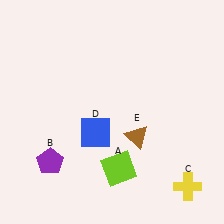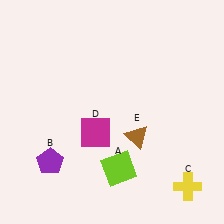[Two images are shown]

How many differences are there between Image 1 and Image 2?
There is 1 difference between the two images.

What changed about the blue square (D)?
In Image 1, D is blue. In Image 2, it changed to magenta.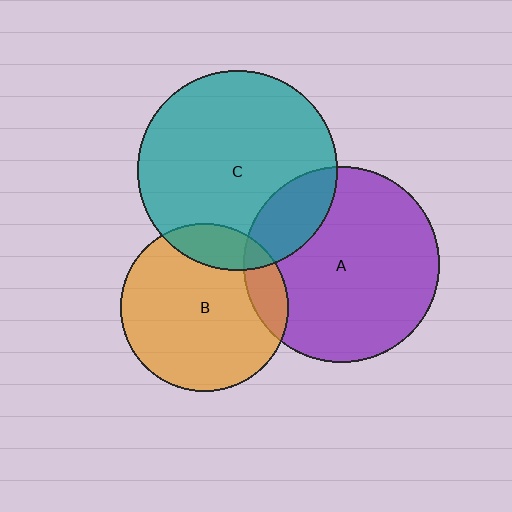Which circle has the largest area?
Circle C (teal).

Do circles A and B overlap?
Yes.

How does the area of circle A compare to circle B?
Approximately 1.4 times.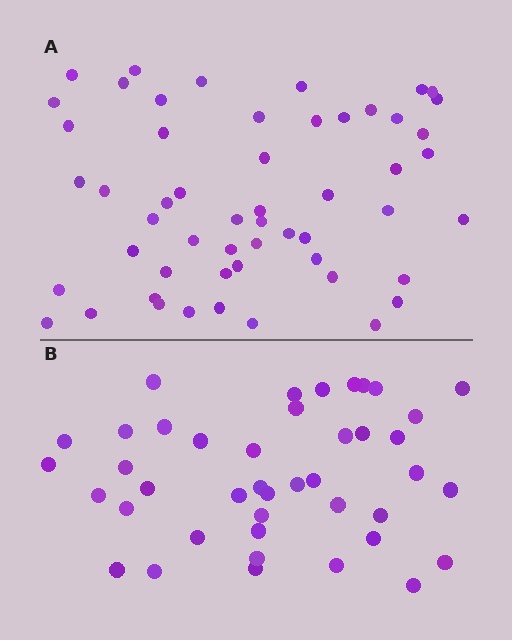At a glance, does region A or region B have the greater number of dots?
Region A (the top region) has more dots.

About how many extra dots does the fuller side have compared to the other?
Region A has roughly 12 or so more dots than region B.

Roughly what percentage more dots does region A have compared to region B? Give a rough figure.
About 30% more.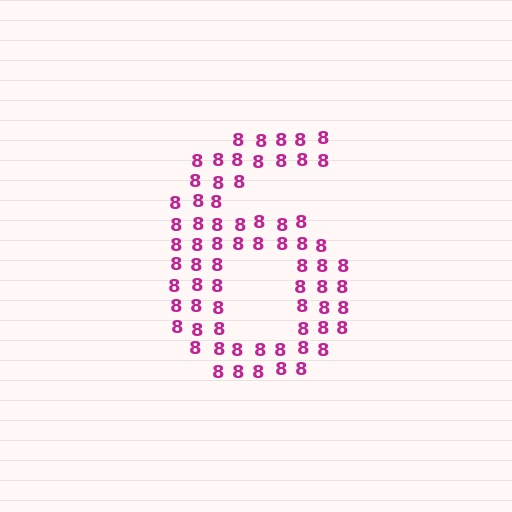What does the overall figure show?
The overall figure shows the digit 6.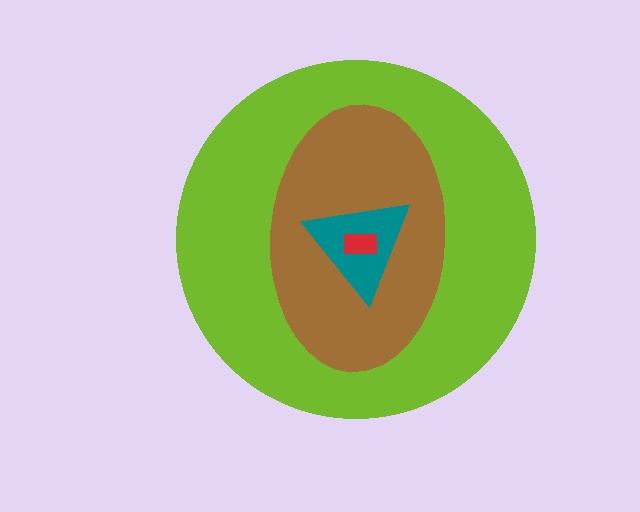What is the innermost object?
The red rectangle.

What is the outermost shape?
The lime circle.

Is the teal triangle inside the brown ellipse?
Yes.